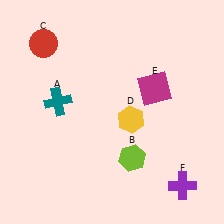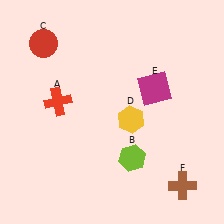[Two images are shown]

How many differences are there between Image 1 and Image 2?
There are 2 differences between the two images.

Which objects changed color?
A changed from teal to red. F changed from purple to brown.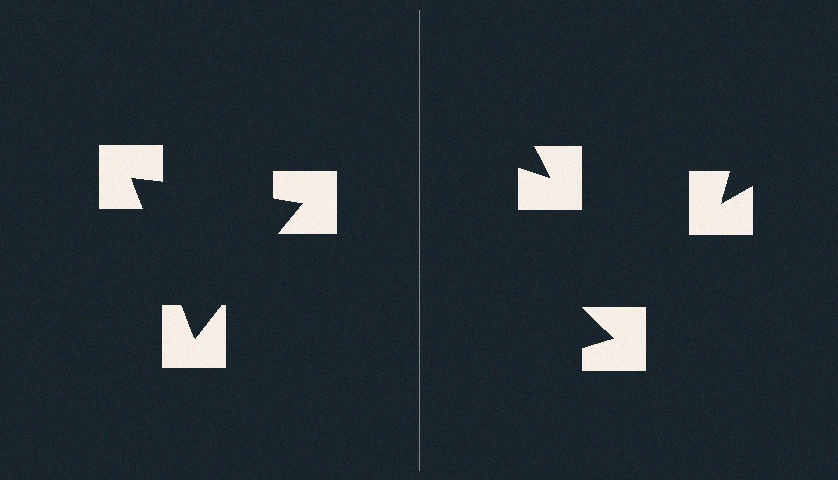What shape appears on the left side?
An illusory triangle.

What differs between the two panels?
The notched squares are positioned identically on both sides; only the wedge orientations differ. On the left they align to a triangle; on the right they are misaligned.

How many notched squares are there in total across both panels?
6 — 3 on each side.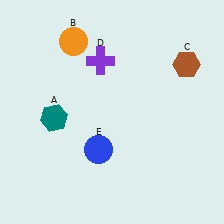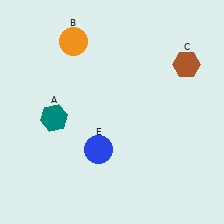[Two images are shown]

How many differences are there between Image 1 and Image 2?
There is 1 difference between the two images.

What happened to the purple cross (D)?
The purple cross (D) was removed in Image 2. It was in the top-left area of Image 1.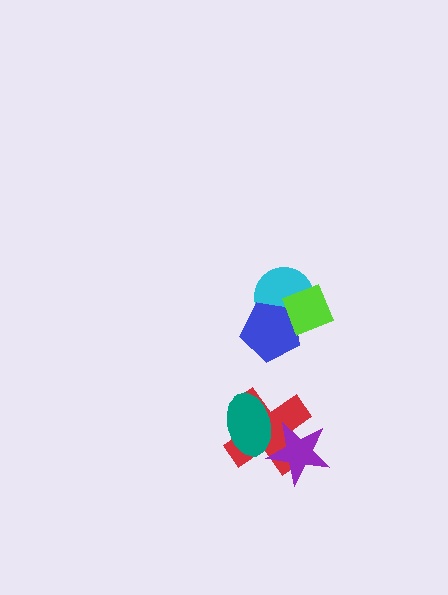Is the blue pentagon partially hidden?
Yes, it is partially covered by another shape.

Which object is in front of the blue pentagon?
The lime diamond is in front of the blue pentagon.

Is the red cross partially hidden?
Yes, it is partially covered by another shape.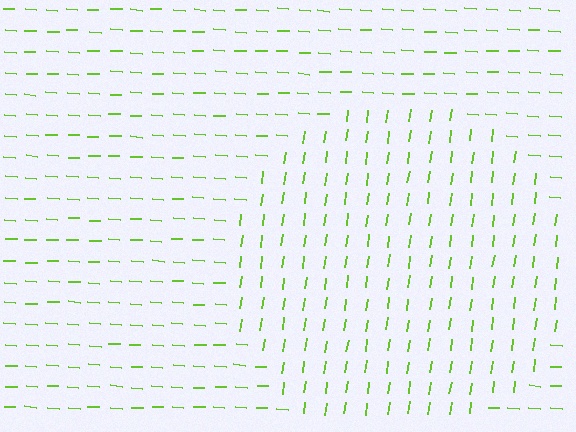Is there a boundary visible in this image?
Yes, there is a texture boundary formed by a change in line orientation.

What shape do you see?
I see a circle.